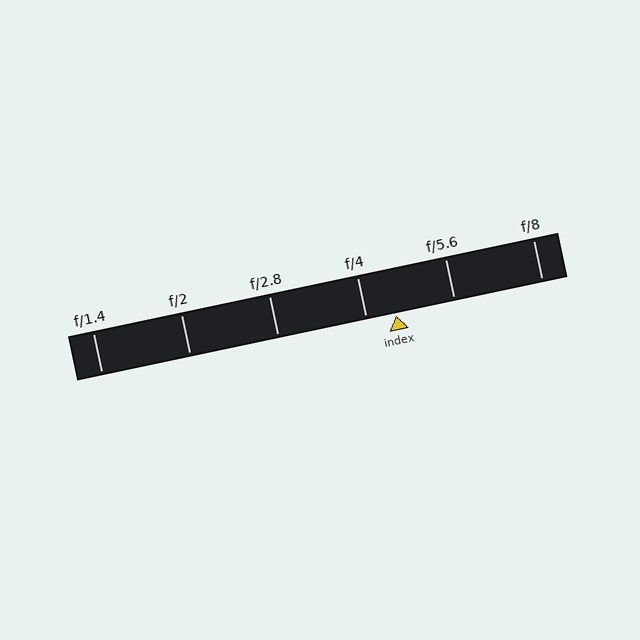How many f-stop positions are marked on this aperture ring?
There are 6 f-stop positions marked.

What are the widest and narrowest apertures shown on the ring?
The widest aperture shown is f/1.4 and the narrowest is f/8.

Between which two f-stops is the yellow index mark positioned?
The index mark is between f/4 and f/5.6.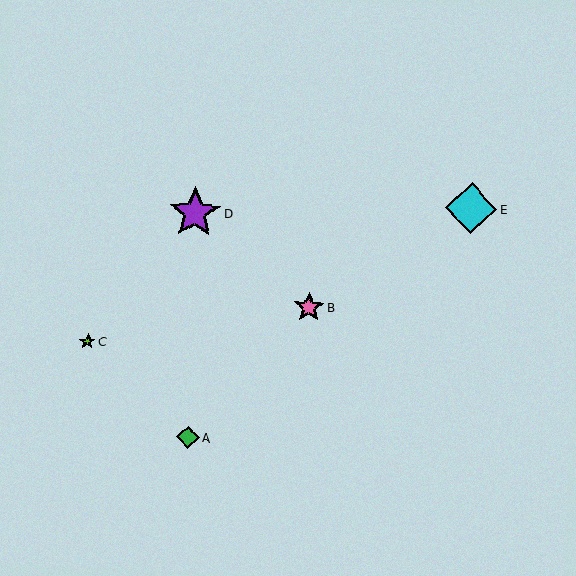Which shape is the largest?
The purple star (labeled D) is the largest.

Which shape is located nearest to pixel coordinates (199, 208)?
The purple star (labeled D) at (195, 213) is nearest to that location.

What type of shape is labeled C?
Shape C is a lime star.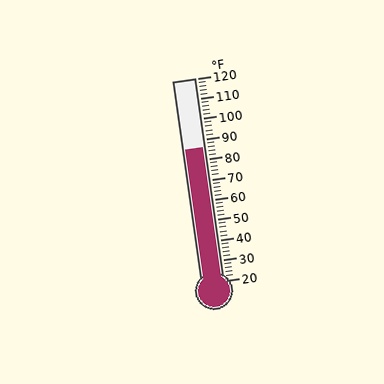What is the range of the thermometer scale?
The thermometer scale ranges from 20°F to 120°F.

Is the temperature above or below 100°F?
The temperature is below 100°F.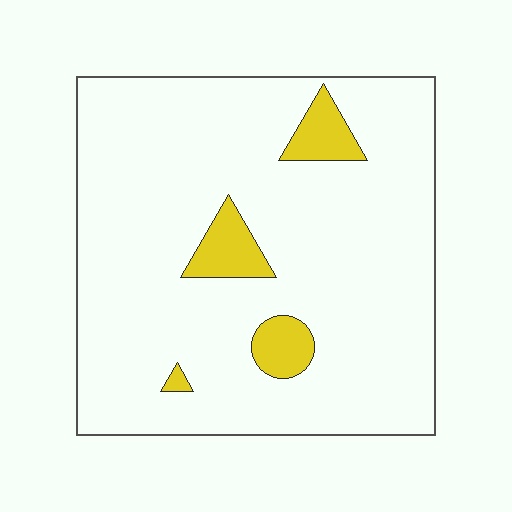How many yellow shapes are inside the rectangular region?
4.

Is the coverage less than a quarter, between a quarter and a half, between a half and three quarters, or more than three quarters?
Less than a quarter.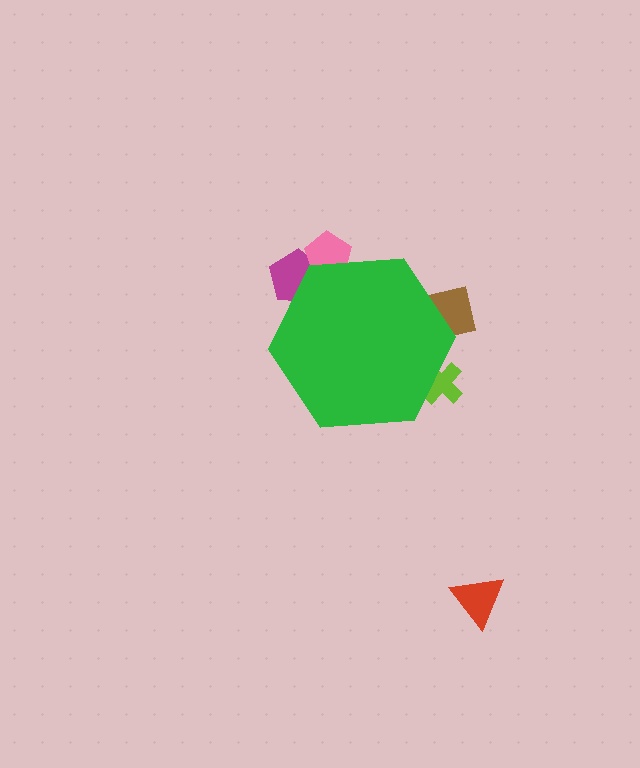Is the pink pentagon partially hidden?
Yes, the pink pentagon is partially hidden behind the green hexagon.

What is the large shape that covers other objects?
A green hexagon.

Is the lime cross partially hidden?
Yes, the lime cross is partially hidden behind the green hexagon.